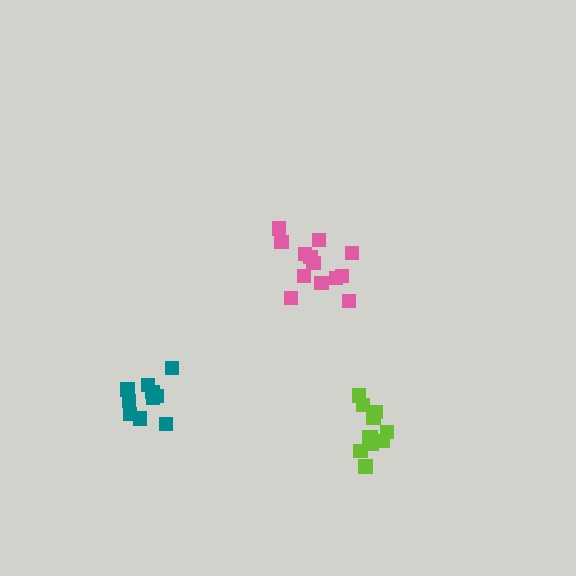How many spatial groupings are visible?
There are 3 spatial groupings.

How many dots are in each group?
Group 1: 12 dots, Group 2: 11 dots, Group 3: 13 dots (36 total).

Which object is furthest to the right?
The lime cluster is rightmost.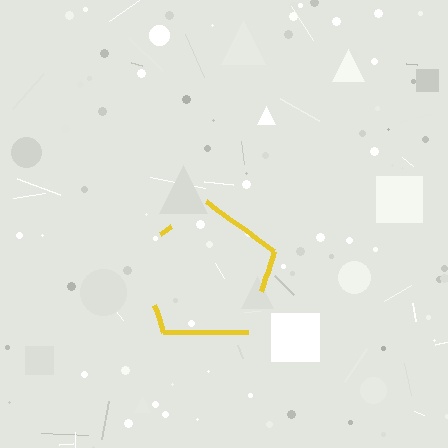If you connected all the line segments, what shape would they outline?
They would outline a pentagon.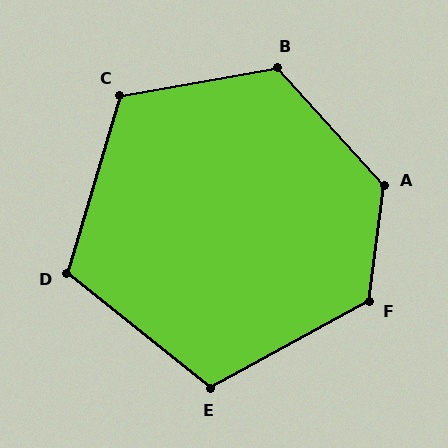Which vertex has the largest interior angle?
A, at approximately 130 degrees.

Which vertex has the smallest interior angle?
D, at approximately 112 degrees.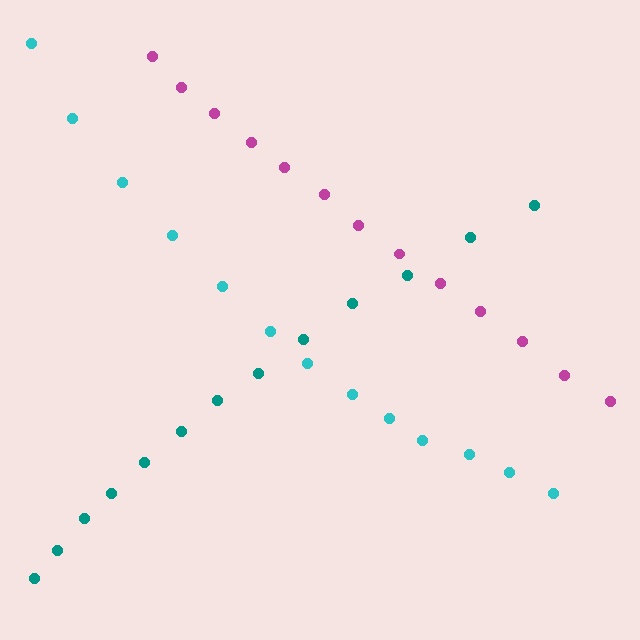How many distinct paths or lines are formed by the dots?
There are 3 distinct paths.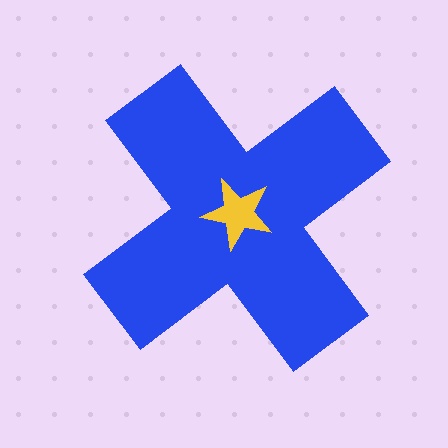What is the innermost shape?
The yellow star.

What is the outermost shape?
The blue cross.